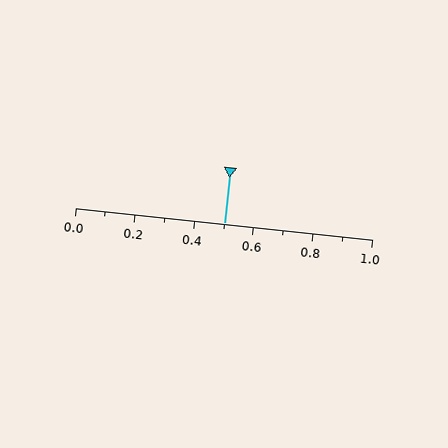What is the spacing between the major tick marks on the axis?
The major ticks are spaced 0.2 apart.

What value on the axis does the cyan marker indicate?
The marker indicates approximately 0.5.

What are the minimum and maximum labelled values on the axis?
The axis runs from 0.0 to 1.0.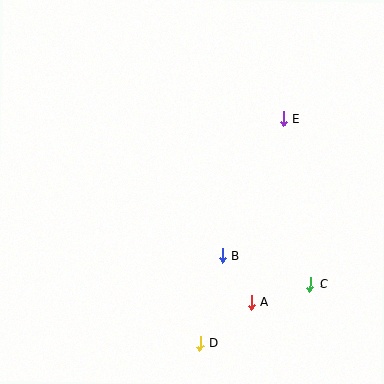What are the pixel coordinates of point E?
Point E is at (283, 119).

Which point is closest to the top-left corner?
Point E is closest to the top-left corner.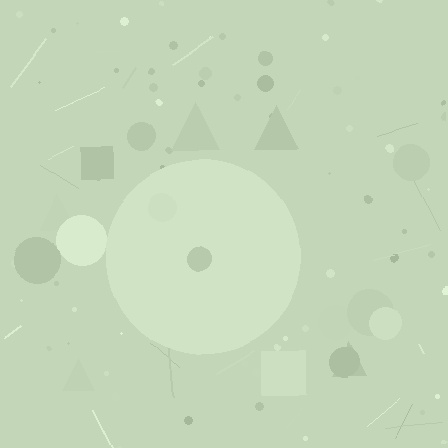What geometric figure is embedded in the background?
A circle is embedded in the background.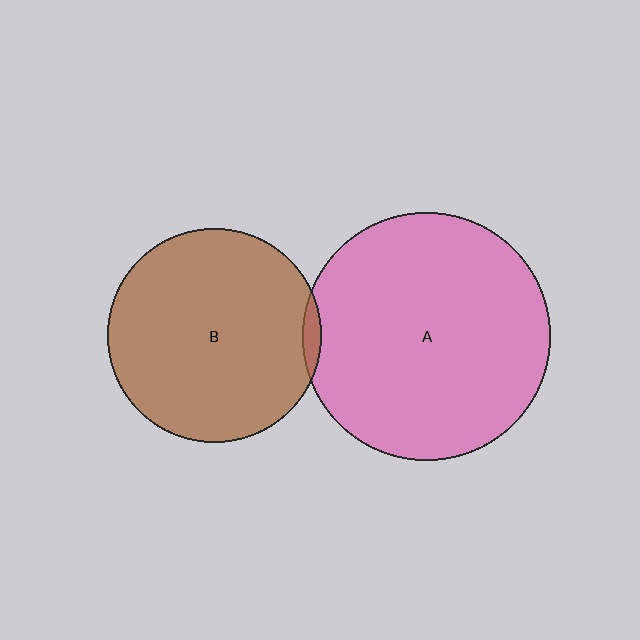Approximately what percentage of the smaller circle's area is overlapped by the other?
Approximately 5%.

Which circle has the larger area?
Circle A (pink).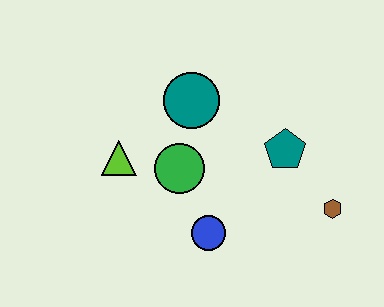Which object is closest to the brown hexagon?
The teal pentagon is closest to the brown hexagon.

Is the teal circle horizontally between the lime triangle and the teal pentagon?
Yes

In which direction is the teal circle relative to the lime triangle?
The teal circle is to the right of the lime triangle.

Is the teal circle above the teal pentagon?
Yes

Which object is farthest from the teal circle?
The brown hexagon is farthest from the teal circle.